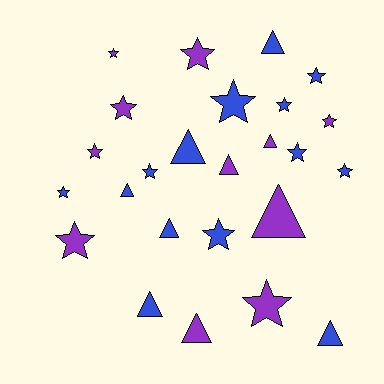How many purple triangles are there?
There are 4 purple triangles.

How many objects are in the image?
There are 25 objects.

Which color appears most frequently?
Blue, with 14 objects.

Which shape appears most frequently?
Star, with 15 objects.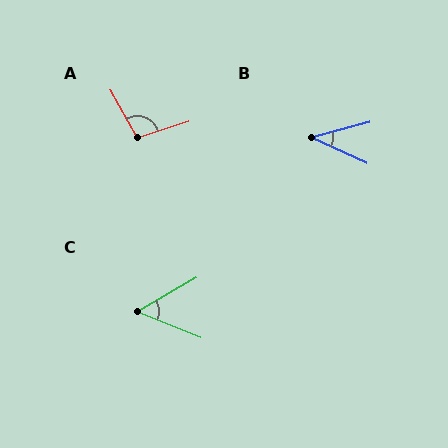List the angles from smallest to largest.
B (40°), C (52°), A (101°).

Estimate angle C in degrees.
Approximately 52 degrees.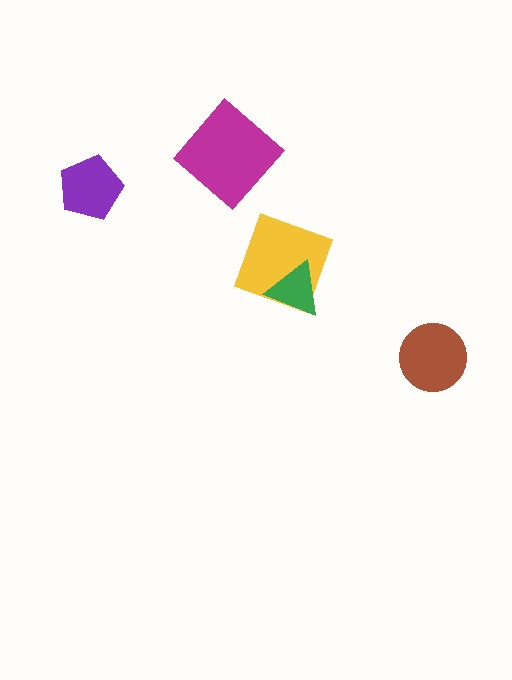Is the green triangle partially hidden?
No, no other shape covers it.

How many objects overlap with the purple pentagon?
0 objects overlap with the purple pentagon.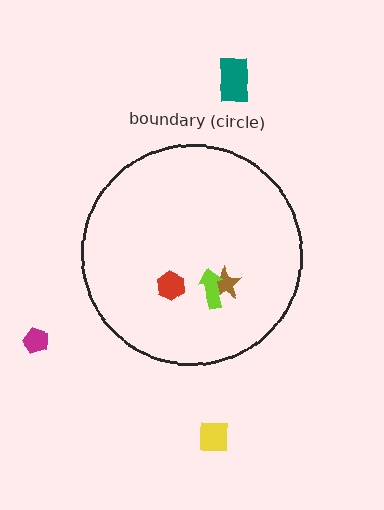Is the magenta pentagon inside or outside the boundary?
Outside.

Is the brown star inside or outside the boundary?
Inside.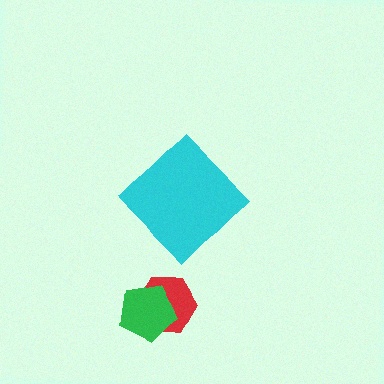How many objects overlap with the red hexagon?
1 object overlaps with the red hexagon.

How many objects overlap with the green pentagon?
1 object overlaps with the green pentagon.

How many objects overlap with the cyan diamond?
0 objects overlap with the cyan diamond.